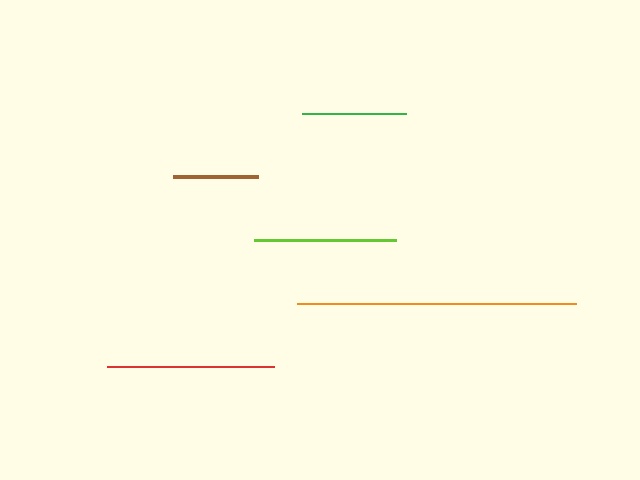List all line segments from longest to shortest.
From longest to shortest: orange, red, lime, green, brown.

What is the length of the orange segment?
The orange segment is approximately 279 pixels long.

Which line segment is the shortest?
The brown line is the shortest at approximately 85 pixels.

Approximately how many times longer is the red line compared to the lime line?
The red line is approximately 1.2 times the length of the lime line.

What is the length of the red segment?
The red segment is approximately 166 pixels long.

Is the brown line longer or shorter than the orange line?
The orange line is longer than the brown line.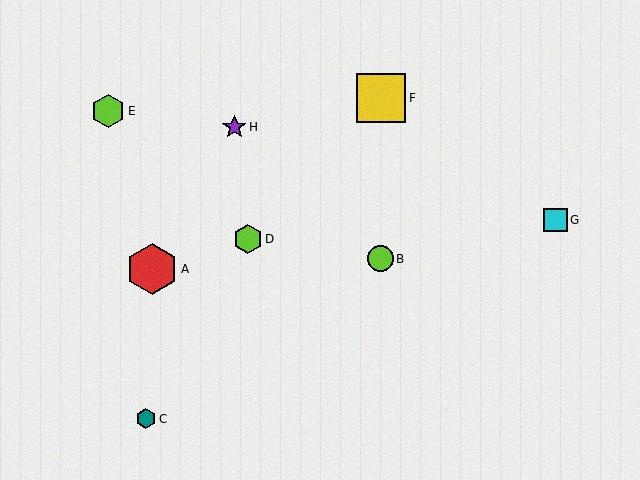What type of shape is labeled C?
Shape C is a teal hexagon.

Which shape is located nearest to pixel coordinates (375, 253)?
The lime circle (labeled B) at (380, 259) is nearest to that location.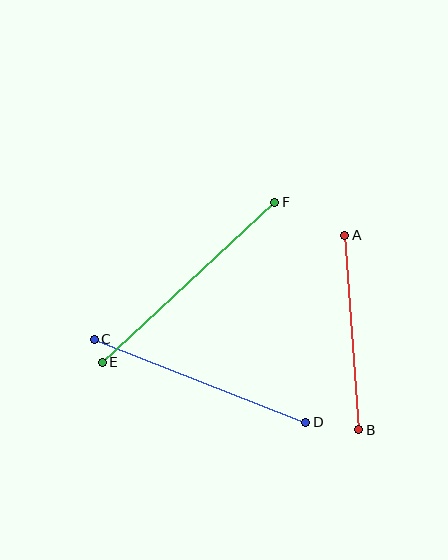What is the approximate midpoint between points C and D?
The midpoint is at approximately (200, 381) pixels.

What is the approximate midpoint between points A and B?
The midpoint is at approximately (352, 333) pixels.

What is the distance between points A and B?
The distance is approximately 195 pixels.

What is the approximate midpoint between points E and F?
The midpoint is at approximately (188, 282) pixels.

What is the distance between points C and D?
The distance is approximately 228 pixels.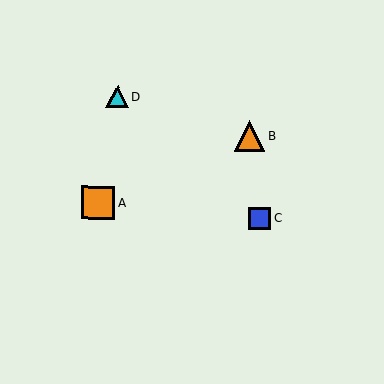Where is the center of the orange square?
The center of the orange square is at (98, 203).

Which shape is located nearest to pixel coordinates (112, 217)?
The orange square (labeled A) at (98, 203) is nearest to that location.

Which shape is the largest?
The orange square (labeled A) is the largest.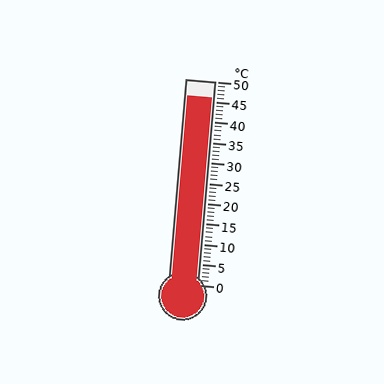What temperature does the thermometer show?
The thermometer shows approximately 46°C.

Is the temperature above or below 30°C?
The temperature is above 30°C.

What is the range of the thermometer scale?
The thermometer scale ranges from 0°C to 50°C.